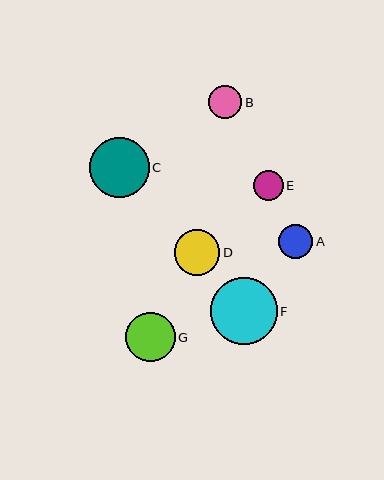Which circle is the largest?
Circle F is the largest with a size of approximately 67 pixels.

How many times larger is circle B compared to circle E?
Circle B is approximately 1.1 times the size of circle E.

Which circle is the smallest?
Circle E is the smallest with a size of approximately 30 pixels.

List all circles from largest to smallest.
From largest to smallest: F, C, G, D, A, B, E.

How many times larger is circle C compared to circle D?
Circle C is approximately 1.3 times the size of circle D.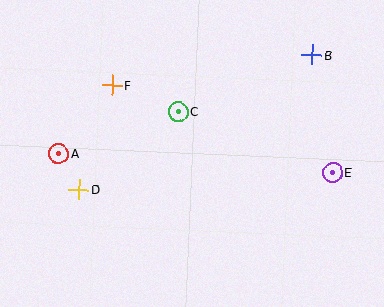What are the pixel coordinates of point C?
Point C is at (178, 112).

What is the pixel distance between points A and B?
The distance between A and B is 272 pixels.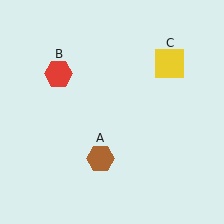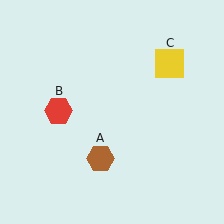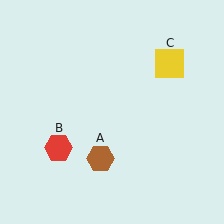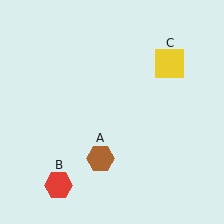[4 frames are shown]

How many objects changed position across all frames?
1 object changed position: red hexagon (object B).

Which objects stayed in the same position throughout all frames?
Brown hexagon (object A) and yellow square (object C) remained stationary.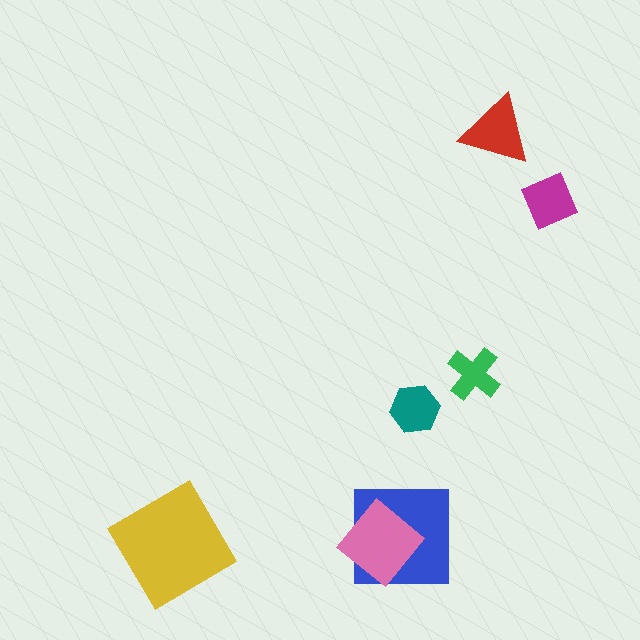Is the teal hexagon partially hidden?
No, no other shape covers it.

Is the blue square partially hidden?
Yes, it is partially covered by another shape.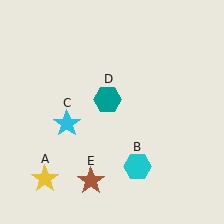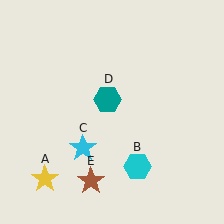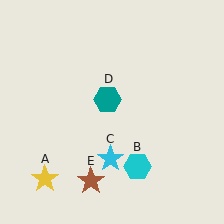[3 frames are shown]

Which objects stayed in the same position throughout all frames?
Yellow star (object A) and cyan hexagon (object B) and teal hexagon (object D) and brown star (object E) remained stationary.